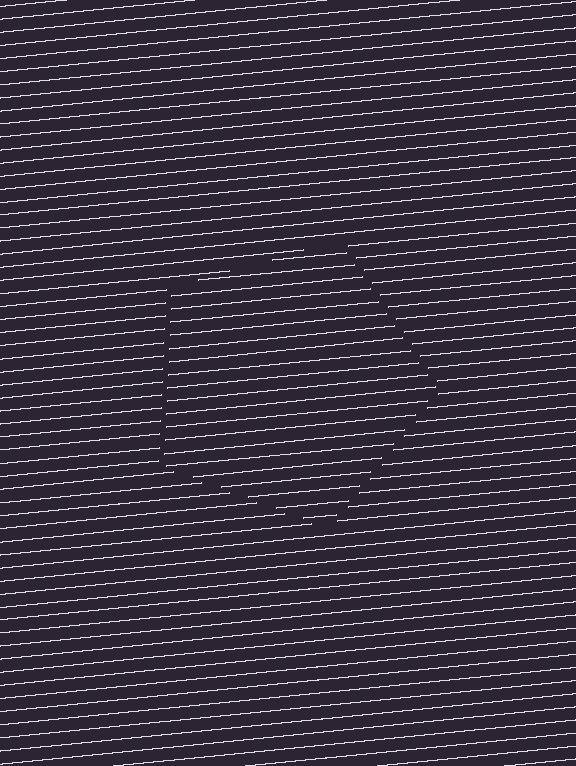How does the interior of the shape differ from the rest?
The interior of the shape contains the same grating, shifted by half a period — the contour is defined by the phase discontinuity where line-ends from the inner and outer gratings abut.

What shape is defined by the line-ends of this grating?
An illusory pentagon. The interior of the shape contains the same grating, shifted by half a period — the contour is defined by the phase discontinuity where line-ends from the inner and outer gratings abut.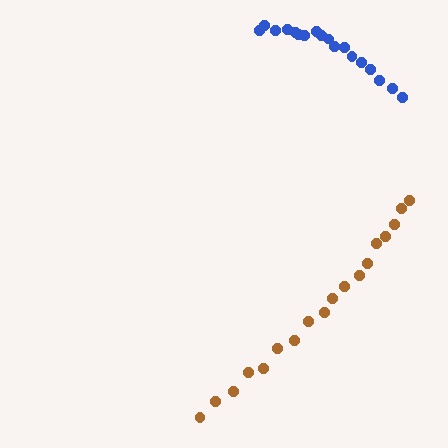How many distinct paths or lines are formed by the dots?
There are 2 distinct paths.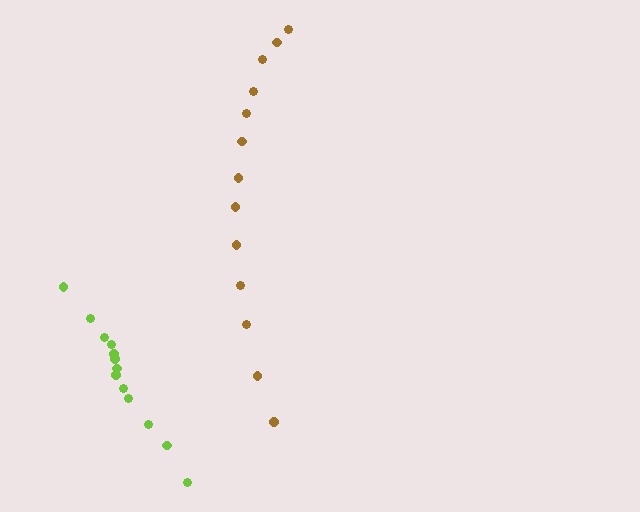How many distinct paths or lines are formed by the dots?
There are 2 distinct paths.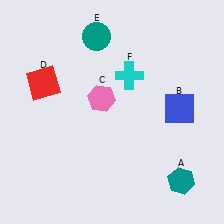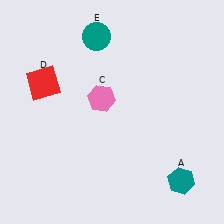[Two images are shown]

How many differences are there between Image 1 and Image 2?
There are 2 differences between the two images.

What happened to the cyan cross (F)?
The cyan cross (F) was removed in Image 2. It was in the top-right area of Image 1.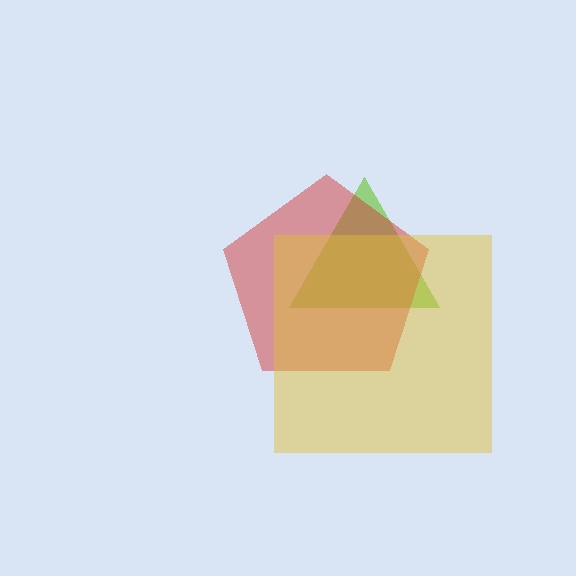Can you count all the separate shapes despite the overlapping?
Yes, there are 3 separate shapes.